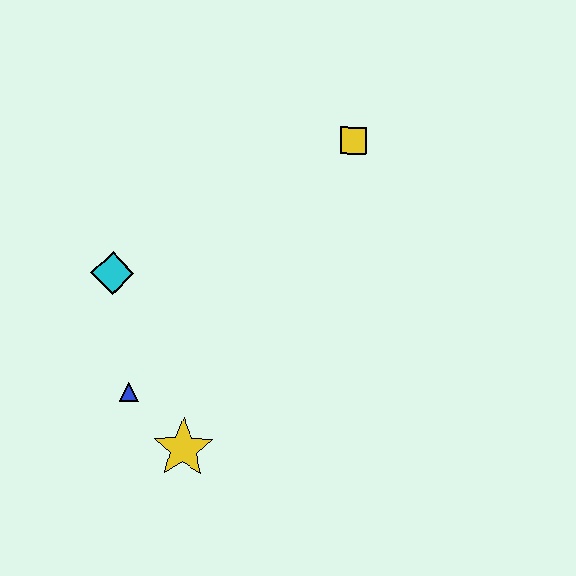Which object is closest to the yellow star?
The blue triangle is closest to the yellow star.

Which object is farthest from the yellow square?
The yellow star is farthest from the yellow square.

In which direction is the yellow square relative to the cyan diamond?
The yellow square is to the right of the cyan diamond.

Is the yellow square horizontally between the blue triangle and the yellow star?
No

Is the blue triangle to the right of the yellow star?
No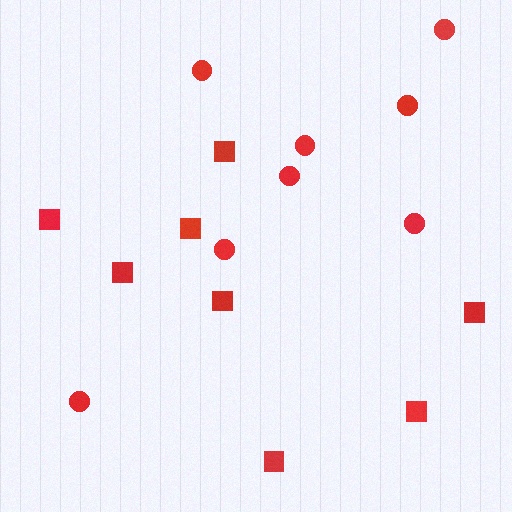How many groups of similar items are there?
There are 2 groups: one group of circles (8) and one group of squares (8).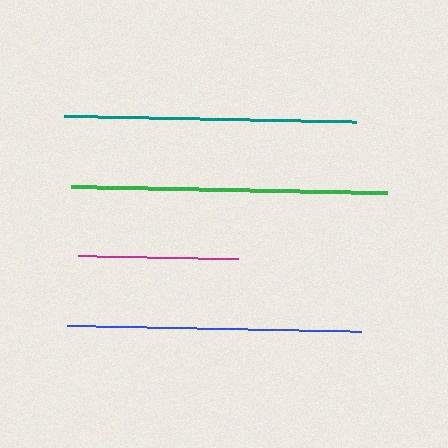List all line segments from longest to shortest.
From longest to shortest: green, blue, teal, magenta.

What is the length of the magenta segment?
The magenta segment is approximately 161 pixels long.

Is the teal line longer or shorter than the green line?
The green line is longer than the teal line.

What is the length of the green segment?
The green segment is approximately 315 pixels long.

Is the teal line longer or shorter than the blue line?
The blue line is longer than the teal line.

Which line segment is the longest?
The green line is the longest at approximately 315 pixels.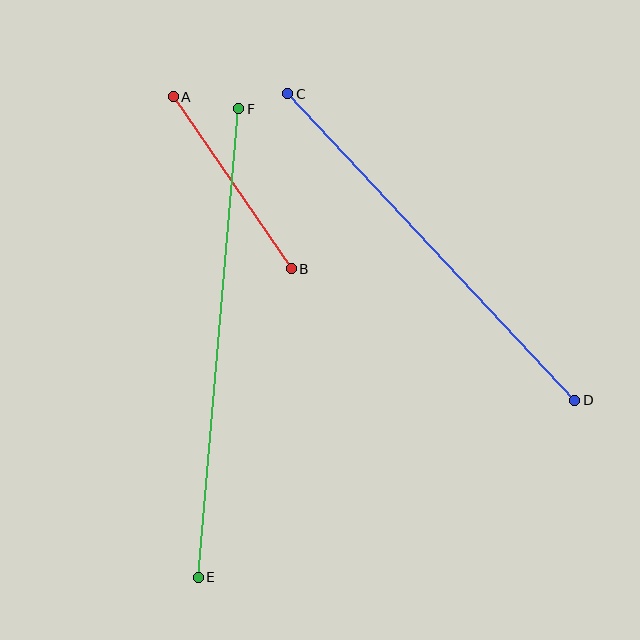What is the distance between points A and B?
The distance is approximately 208 pixels.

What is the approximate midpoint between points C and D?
The midpoint is at approximately (431, 247) pixels.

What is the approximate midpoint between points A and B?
The midpoint is at approximately (232, 183) pixels.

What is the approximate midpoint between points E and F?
The midpoint is at approximately (219, 343) pixels.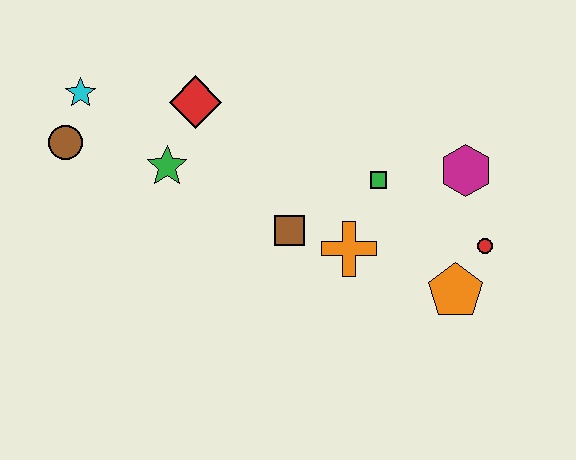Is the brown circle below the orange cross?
No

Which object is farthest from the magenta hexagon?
The brown circle is farthest from the magenta hexagon.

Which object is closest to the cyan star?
The brown circle is closest to the cyan star.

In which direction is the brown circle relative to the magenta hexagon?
The brown circle is to the left of the magenta hexagon.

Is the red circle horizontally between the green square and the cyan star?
No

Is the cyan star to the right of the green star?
No